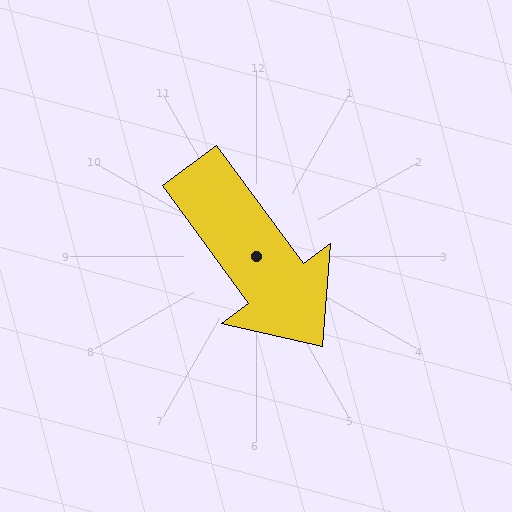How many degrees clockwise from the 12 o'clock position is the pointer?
Approximately 144 degrees.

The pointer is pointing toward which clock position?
Roughly 5 o'clock.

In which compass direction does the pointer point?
Southeast.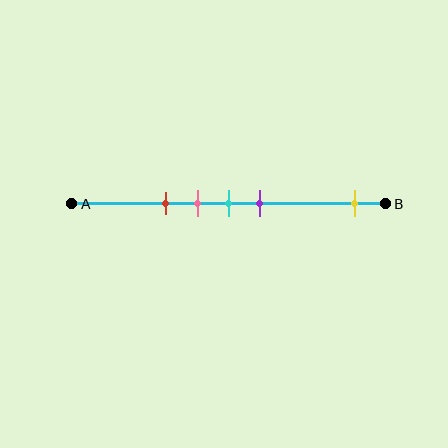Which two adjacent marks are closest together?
The pink and cyan marks are the closest adjacent pair.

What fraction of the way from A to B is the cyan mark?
The cyan mark is approximately 50% (0.5) of the way from A to B.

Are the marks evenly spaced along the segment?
No, the marks are not evenly spaced.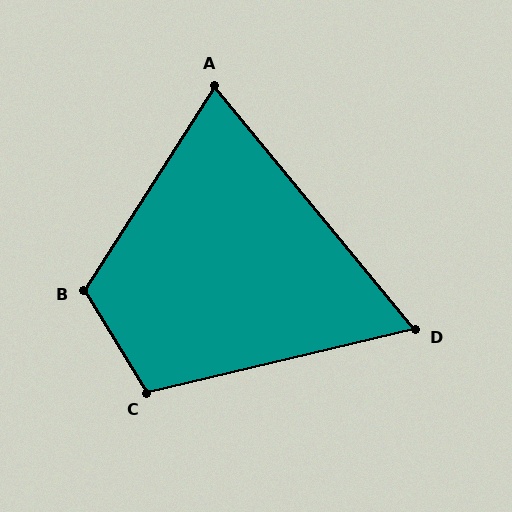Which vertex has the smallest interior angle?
D, at approximately 64 degrees.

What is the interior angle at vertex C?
Approximately 108 degrees (obtuse).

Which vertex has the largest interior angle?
B, at approximately 116 degrees.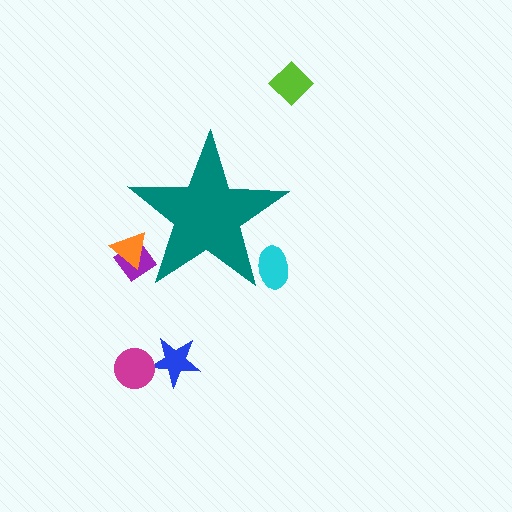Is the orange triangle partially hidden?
Yes, the orange triangle is partially hidden behind the teal star.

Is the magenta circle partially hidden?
No, the magenta circle is fully visible.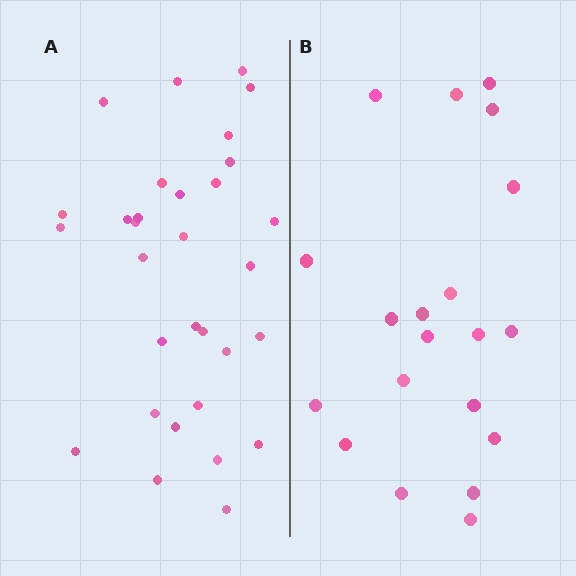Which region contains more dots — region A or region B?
Region A (the left region) has more dots.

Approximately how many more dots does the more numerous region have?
Region A has roughly 12 or so more dots than region B.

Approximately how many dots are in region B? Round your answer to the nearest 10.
About 20 dots.